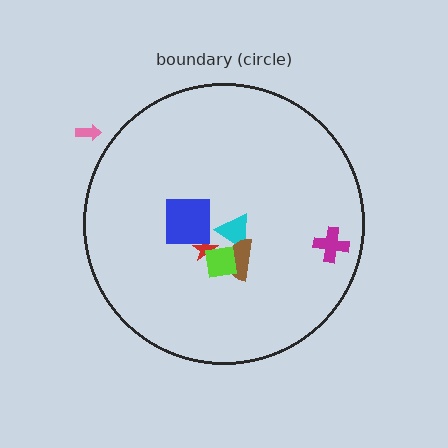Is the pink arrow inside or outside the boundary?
Outside.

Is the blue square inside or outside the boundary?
Inside.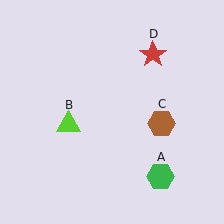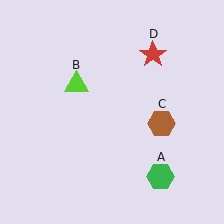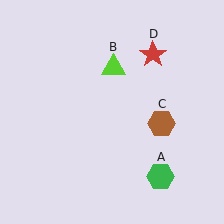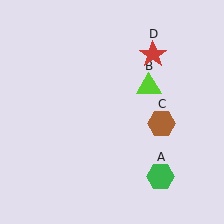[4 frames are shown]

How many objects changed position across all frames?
1 object changed position: lime triangle (object B).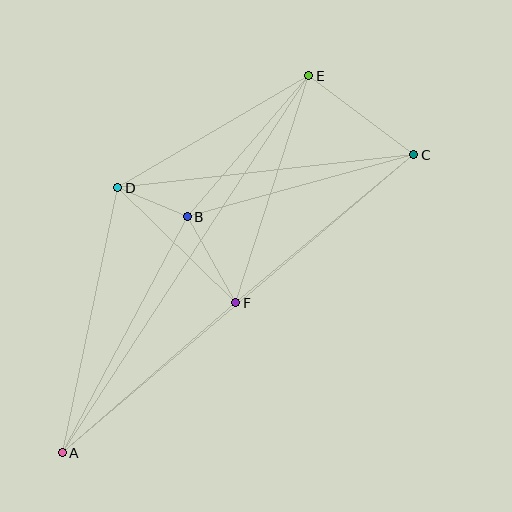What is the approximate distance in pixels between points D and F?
The distance between D and F is approximately 165 pixels.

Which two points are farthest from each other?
Points A and C are farthest from each other.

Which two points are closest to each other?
Points B and D are closest to each other.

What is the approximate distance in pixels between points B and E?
The distance between B and E is approximately 186 pixels.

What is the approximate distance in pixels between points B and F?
The distance between B and F is approximately 99 pixels.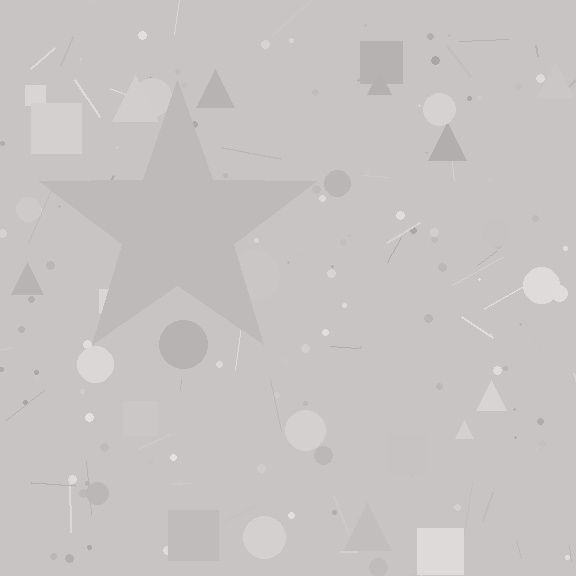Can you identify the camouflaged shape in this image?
The camouflaged shape is a star.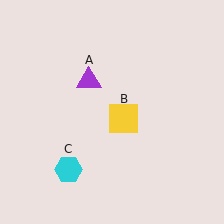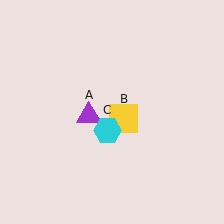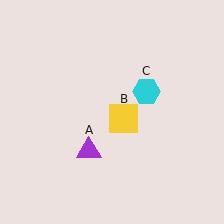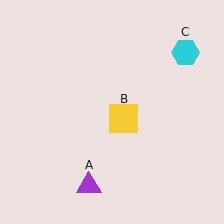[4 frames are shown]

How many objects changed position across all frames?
2 objects changed position: purple triangle (object A), cyan hexagon (object C).